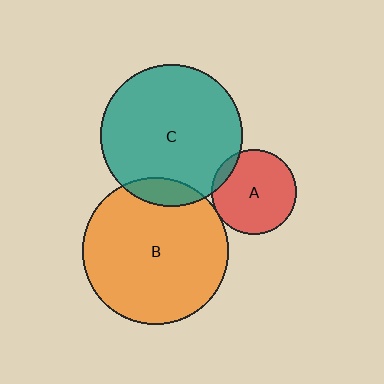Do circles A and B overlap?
Yes.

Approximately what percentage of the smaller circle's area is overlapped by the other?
Approximately 5%.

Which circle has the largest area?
Circle B (orange).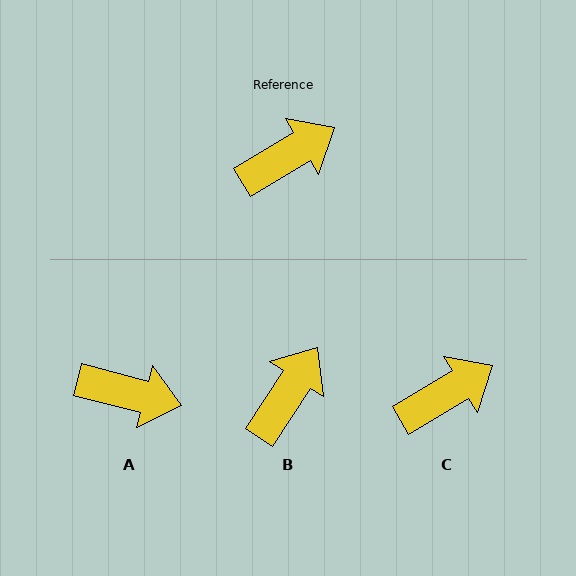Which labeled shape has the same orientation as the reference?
C.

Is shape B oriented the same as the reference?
No, it is off by about 26 degrees.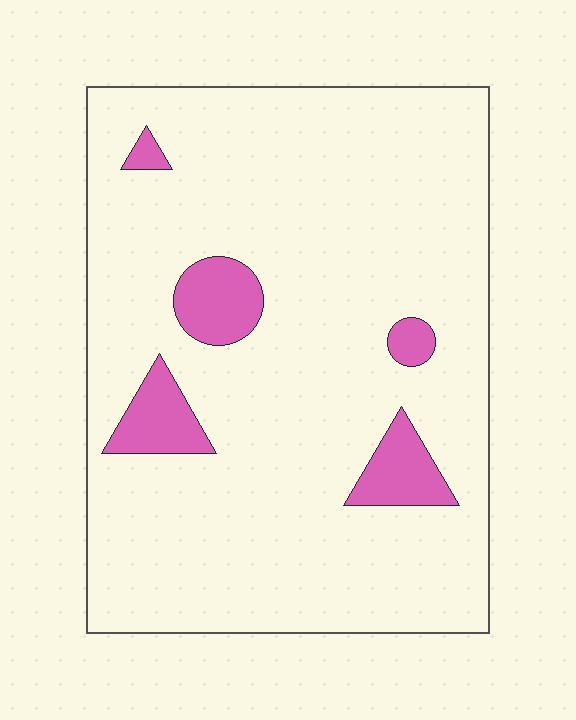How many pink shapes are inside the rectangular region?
5.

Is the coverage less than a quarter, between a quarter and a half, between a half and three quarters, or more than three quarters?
Less than a quarter.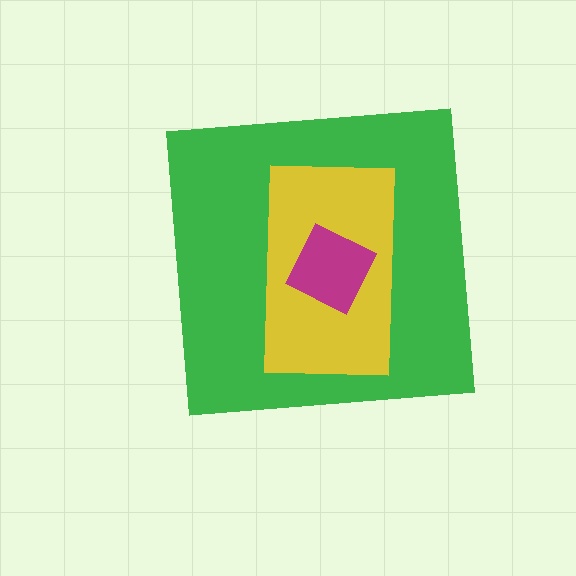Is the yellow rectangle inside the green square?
Yes.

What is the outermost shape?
The green square.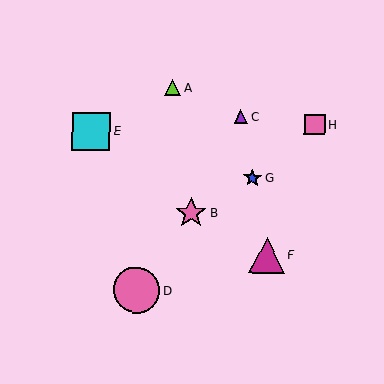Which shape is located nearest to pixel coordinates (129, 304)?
The pink circle (labeled D) at (137, 290) is nearest to that location.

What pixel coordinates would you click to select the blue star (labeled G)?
Click at (253, 178) to select the blue star G.